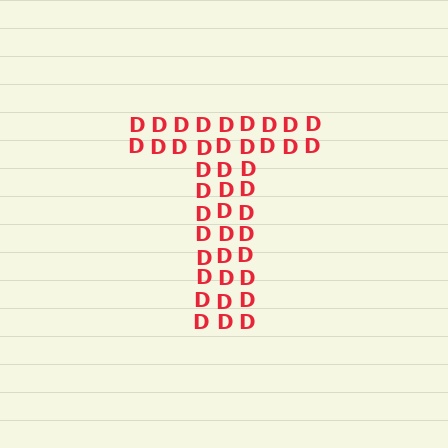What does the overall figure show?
The overall figure shows the letter T.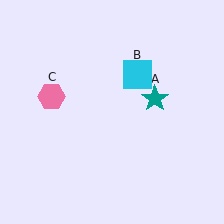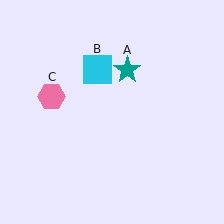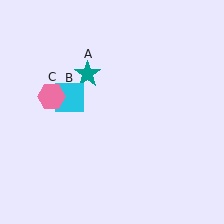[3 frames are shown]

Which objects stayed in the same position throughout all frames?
Pink hexagon (object C) remained stationary.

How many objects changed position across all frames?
2 objects changed position: teal star (object A), cyan square (object B).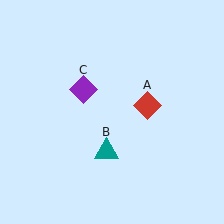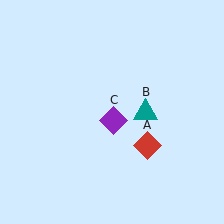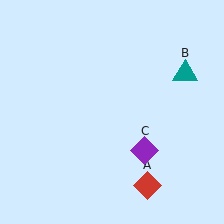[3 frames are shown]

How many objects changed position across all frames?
3 objects changed position: red diamond (object A), teal triangle (object B), purple diamond (object C).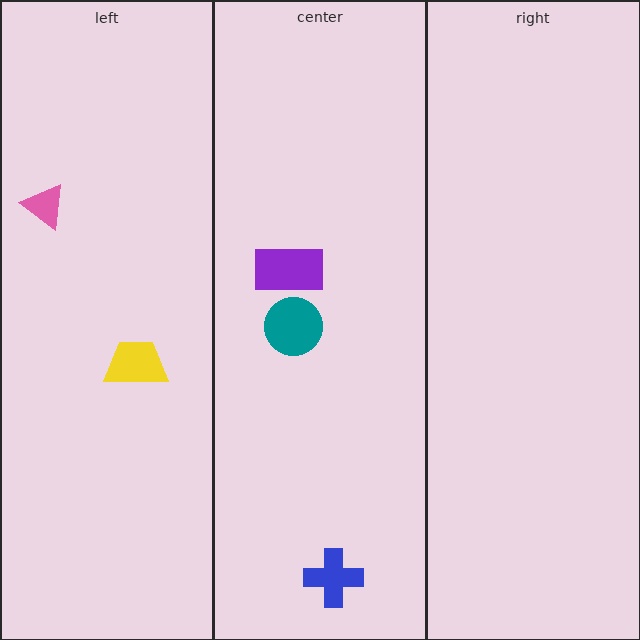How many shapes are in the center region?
3.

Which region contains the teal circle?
The center region.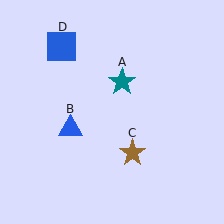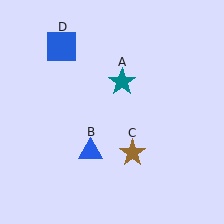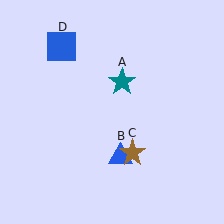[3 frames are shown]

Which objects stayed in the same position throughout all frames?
Teal star (object A) and brown star (object C) and blue square (object D) remained stationary.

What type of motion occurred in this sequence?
The blue triangle (object B) rotated counterclockwise around the center of the scene.